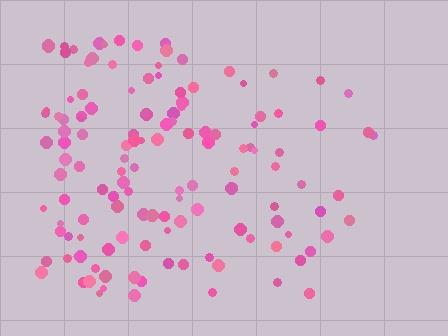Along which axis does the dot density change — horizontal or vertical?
Horizontal.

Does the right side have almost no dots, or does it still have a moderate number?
Still a moderate number, just noticeably fewer than the left.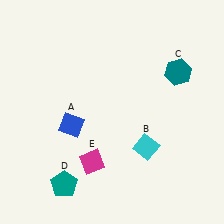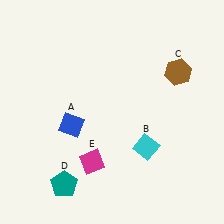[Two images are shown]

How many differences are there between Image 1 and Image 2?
There is 1 difference between the two images.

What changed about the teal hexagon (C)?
In Image 1, C is teal. In Image 2, it changed to brown.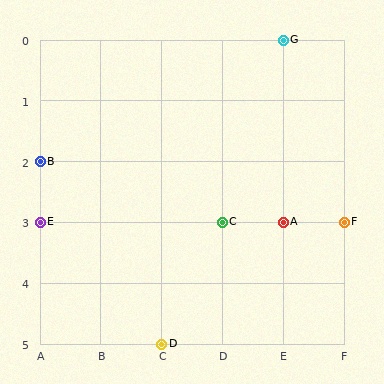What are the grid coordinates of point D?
Point D is at grid coordinates (C, 5).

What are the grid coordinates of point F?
Point F is at grid coordinates (F, 3).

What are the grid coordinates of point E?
Point E is at grid coordinates (A, 3).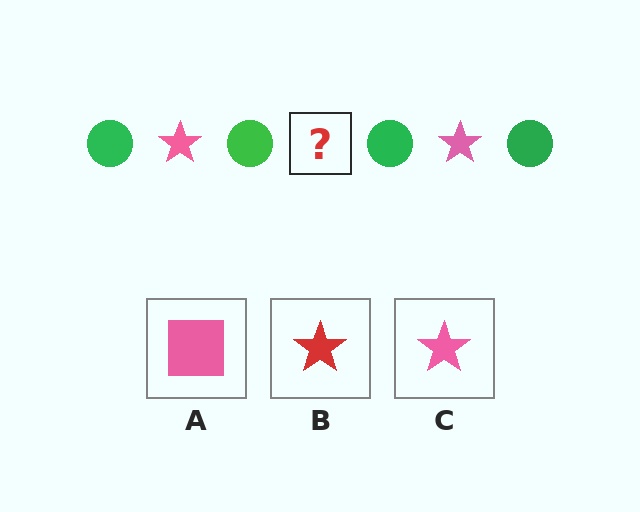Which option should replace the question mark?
Option C.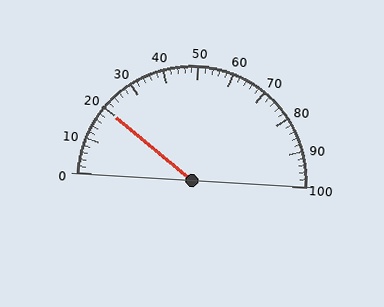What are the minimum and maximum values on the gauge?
The gauge ranges from 0 to 100.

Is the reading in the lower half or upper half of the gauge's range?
The reading is in the lower half of the range (0 to 100).